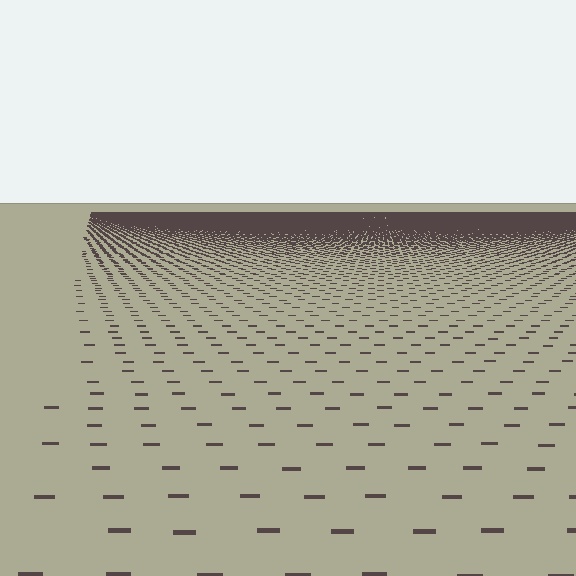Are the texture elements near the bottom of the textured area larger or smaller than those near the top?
Larger. Near the bottom, elements are closer to the viewer and appear at a bigger on-screen size.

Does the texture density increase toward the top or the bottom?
Density increases toward the top.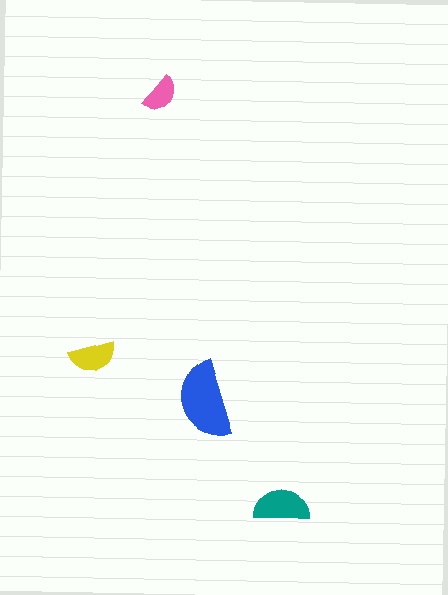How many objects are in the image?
There are 4 objects in the image.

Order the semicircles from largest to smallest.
the blue one, the teal one, the yellow one, the pink one.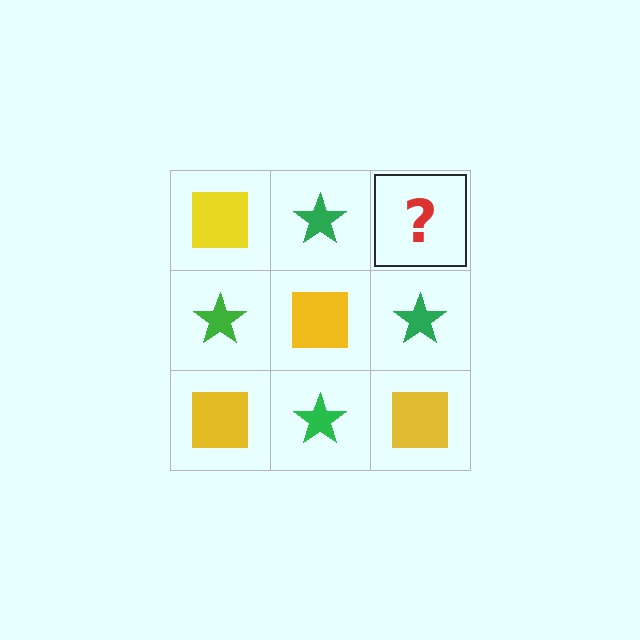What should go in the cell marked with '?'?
The missing cell should contain a yellow square.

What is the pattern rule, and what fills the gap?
The rule is that it alternates yellow square and green star in a checkerboard pattern. The gap should be filled with a yellow square.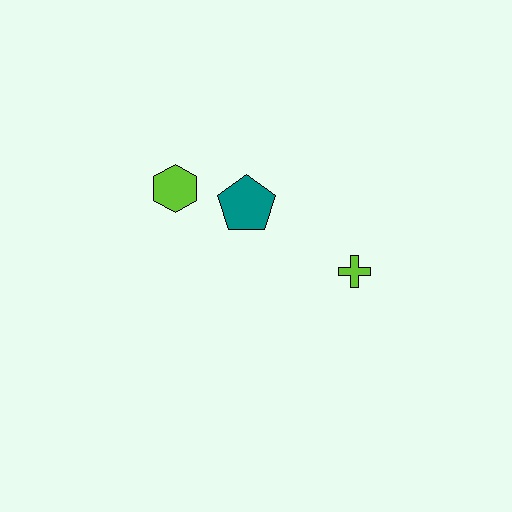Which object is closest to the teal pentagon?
The lime hexagon is closest to the teal pentagon.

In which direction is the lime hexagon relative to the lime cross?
The lime hexagon is to the left of the lime cross.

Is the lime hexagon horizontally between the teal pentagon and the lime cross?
No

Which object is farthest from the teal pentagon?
The lime cross is farthest from the teal pentagon.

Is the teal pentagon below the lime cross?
No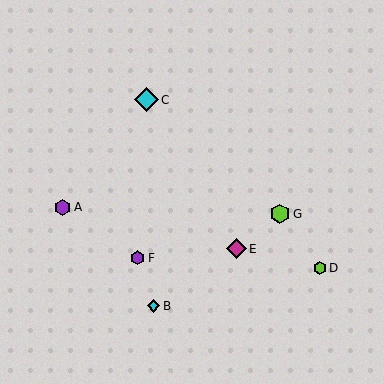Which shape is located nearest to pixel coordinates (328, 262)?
The lime hexagon (labeled D) at (320, 268) is nearest to that location.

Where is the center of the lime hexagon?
The center of the lime hexagon is at (320, 268).